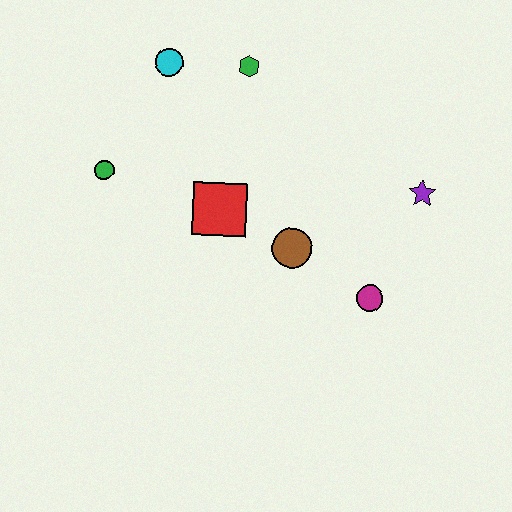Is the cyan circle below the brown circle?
No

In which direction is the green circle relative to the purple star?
The green circle is to the left of the purple star.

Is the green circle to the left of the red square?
Yes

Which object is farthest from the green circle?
The purple star is farthest from the green circle.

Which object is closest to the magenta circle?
The brown circle is closest to the magenta circle.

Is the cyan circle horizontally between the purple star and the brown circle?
No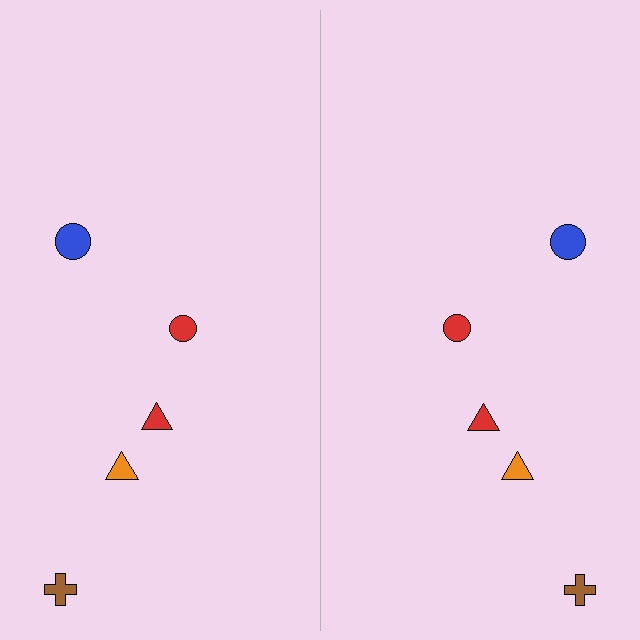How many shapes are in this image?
There are 10 shapes in this image.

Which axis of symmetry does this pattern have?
The pattern has a vertical axis of symmetry running through the center of the image.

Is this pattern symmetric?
Yes, this pattern has bilateral (reflection) symmetry.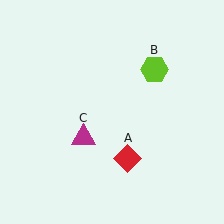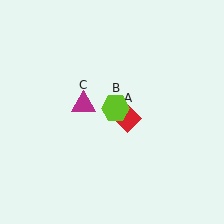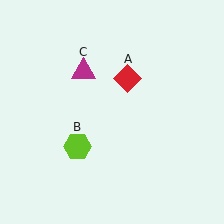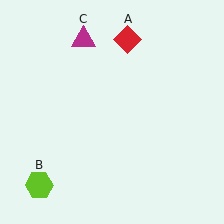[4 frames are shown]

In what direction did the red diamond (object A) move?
The red diamond (object A) moved up.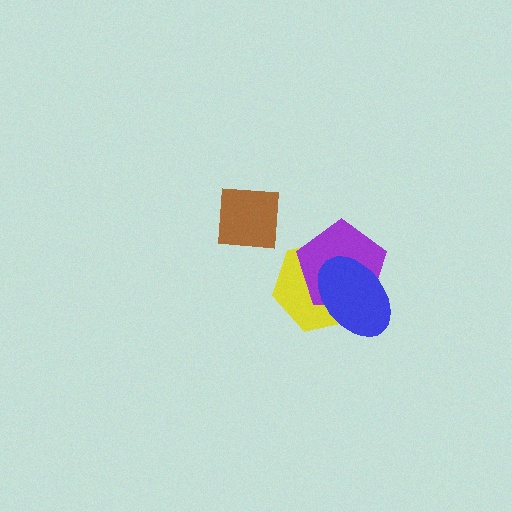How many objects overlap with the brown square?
0 objects overlap with the brown square.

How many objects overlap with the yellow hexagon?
2 objects overlap with the yellow hexagon.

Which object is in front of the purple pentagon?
The blue ellipse is in front of the purple pentagon.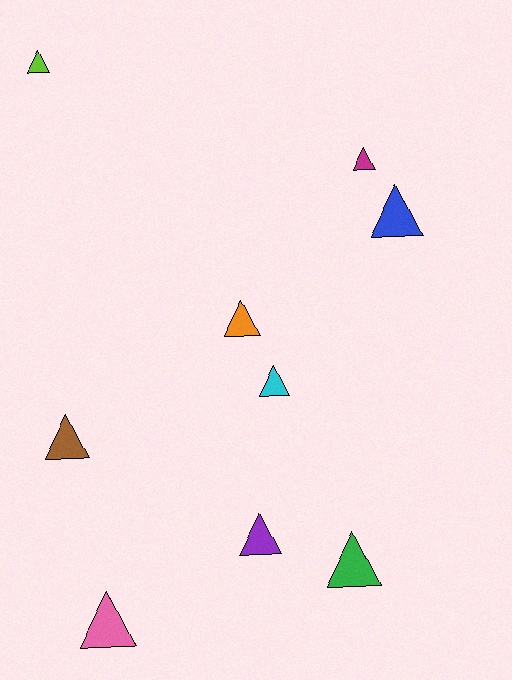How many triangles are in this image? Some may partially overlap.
There are 9 triangles.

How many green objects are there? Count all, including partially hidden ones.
There is 1 green object.